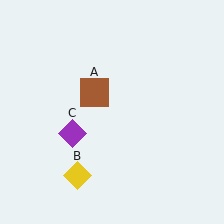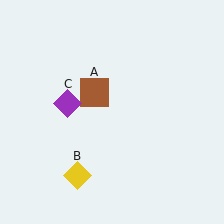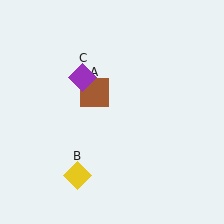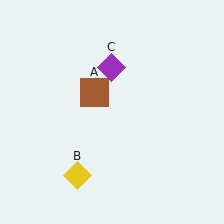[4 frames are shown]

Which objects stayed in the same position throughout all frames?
Brown square (object A) and yellow diamond (object B) remained stationary.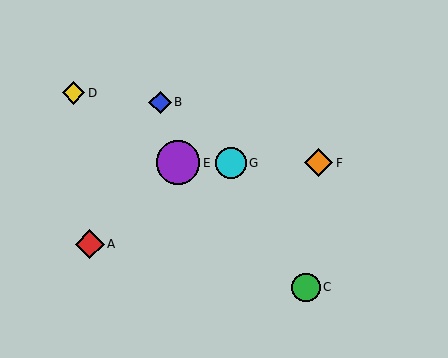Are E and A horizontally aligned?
No, E is at y≈163 and A is at y≈244.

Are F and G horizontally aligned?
Yes, both are at y≈163.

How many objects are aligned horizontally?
3 objects (E, F, G) are aligned horizontally.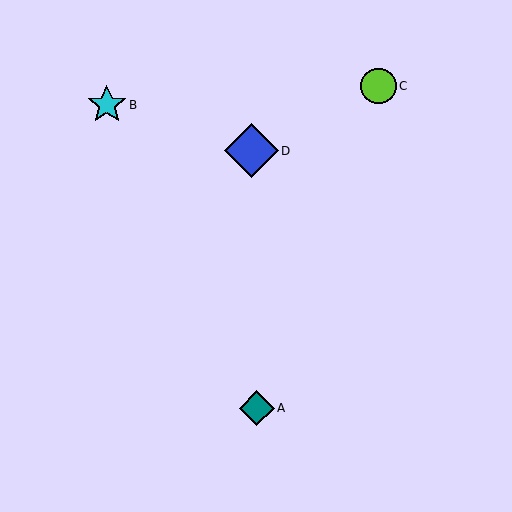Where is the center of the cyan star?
The center of the cyan star is at (107, 105).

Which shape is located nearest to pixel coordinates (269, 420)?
The teal diamond (labeled A) at (257, 408) is nearest to that location.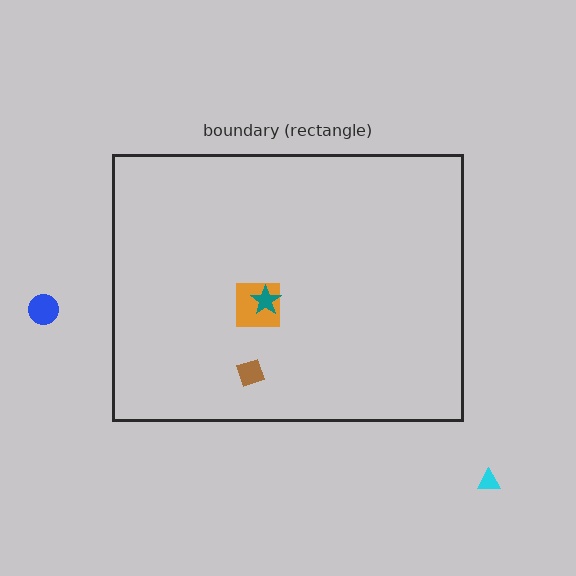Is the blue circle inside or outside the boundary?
Outside.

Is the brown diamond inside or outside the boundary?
Inside.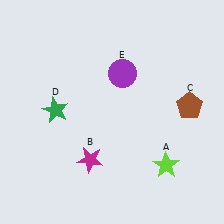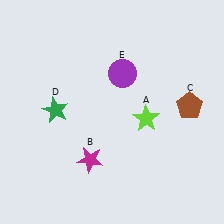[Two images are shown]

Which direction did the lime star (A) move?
The lime star (A) moved up.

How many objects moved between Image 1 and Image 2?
1 object moved between the two images.